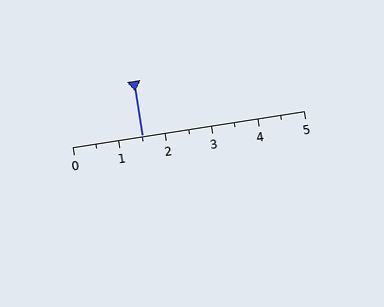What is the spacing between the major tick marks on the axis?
The major ticks are spaced 1 apart.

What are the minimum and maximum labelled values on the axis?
The axis runs from 0 to 5.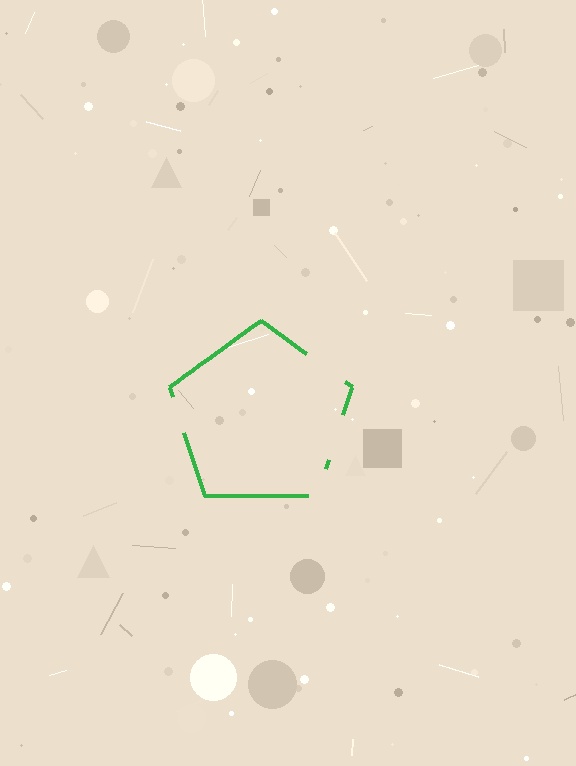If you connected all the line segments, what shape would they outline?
They would outline a pentagon.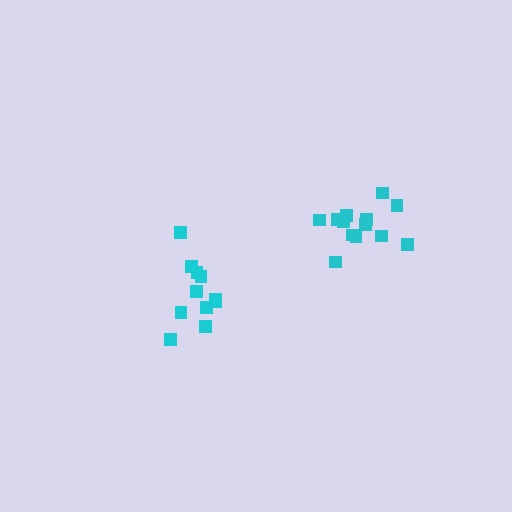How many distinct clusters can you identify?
There are 2 distinct clusters.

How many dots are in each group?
Group 1: 13 dots, Group 2: 11 dots (24 total).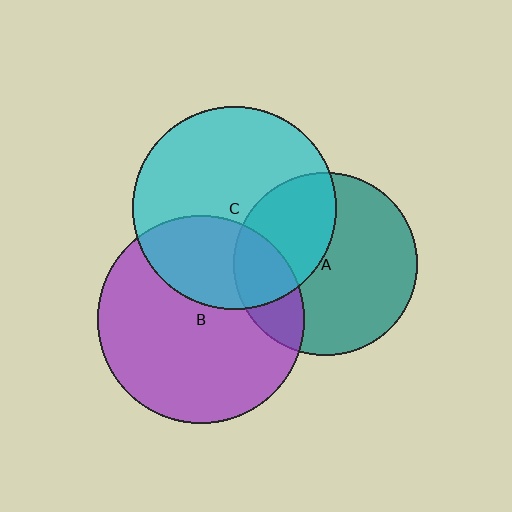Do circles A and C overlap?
Yes.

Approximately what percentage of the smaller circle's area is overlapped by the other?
Approximately 35%.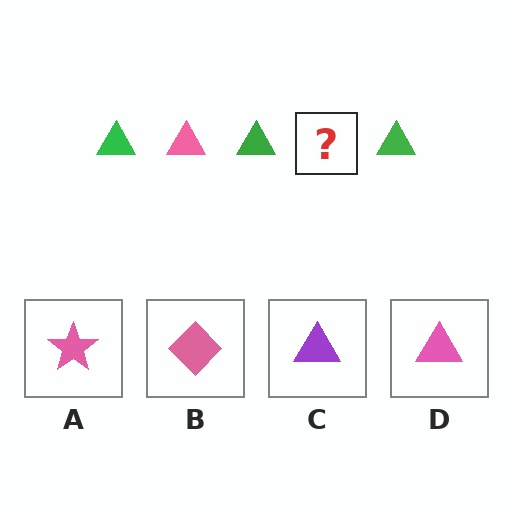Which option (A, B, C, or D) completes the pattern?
D.